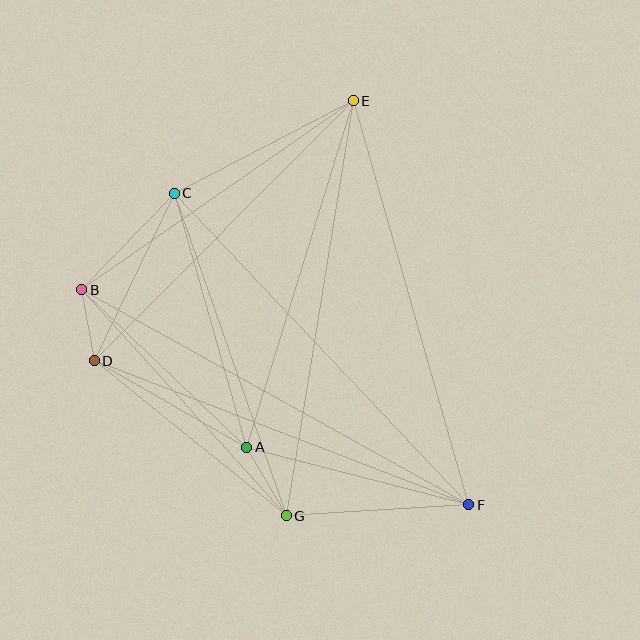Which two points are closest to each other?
Points B and D are closest to each other.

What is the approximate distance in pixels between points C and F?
The distance between C and F is approximately 429 pixels.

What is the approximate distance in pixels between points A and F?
The distance between A and F is approximately 230 pixels.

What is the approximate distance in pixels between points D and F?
The distance between D and F is approximately 402 pixels.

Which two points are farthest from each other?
Points B and F are farthest from each other.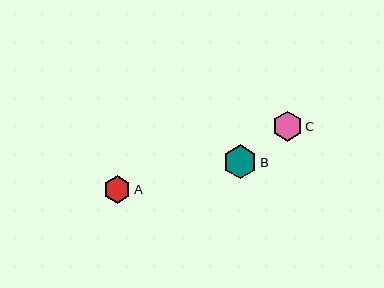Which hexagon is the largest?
Hexagon B is the largest with a size of approximately 34 pixels.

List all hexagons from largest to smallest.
From largest to smallest: B, C, A.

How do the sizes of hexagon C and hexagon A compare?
Hexagon C and hexagon A are approximately the same size.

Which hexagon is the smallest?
Hexagon A is the smallest with a size of approximately 27 pixels.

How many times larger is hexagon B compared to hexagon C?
Hexagon B is approximately 1.1 times the size of hexagon C.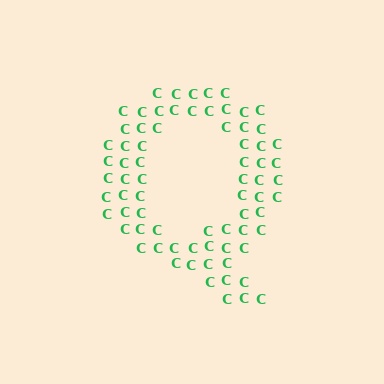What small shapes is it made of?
It is made of small letter C's.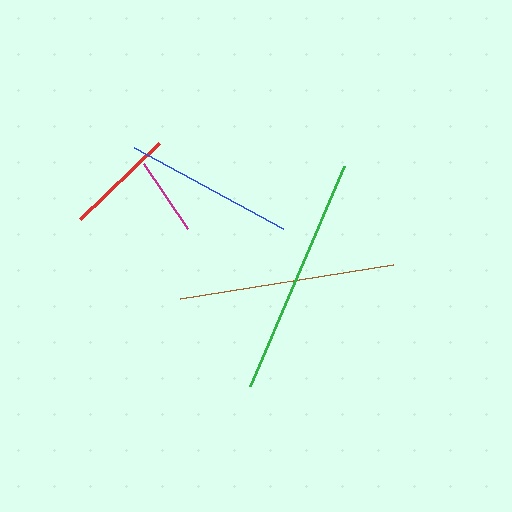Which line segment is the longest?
The green line is the longest at approximately 239 pixels.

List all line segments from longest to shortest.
From longest to shortest: green, brown, blue, red, magenta.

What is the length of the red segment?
The red segment is approximately 109 pixels long.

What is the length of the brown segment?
The brown segment is approximately 216 pixels long.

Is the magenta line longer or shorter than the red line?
The red line is longer than the magenta line.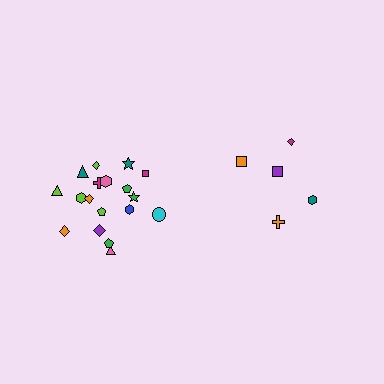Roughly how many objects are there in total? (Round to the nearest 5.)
Roughly 25 objects in total.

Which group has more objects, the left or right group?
The left group.